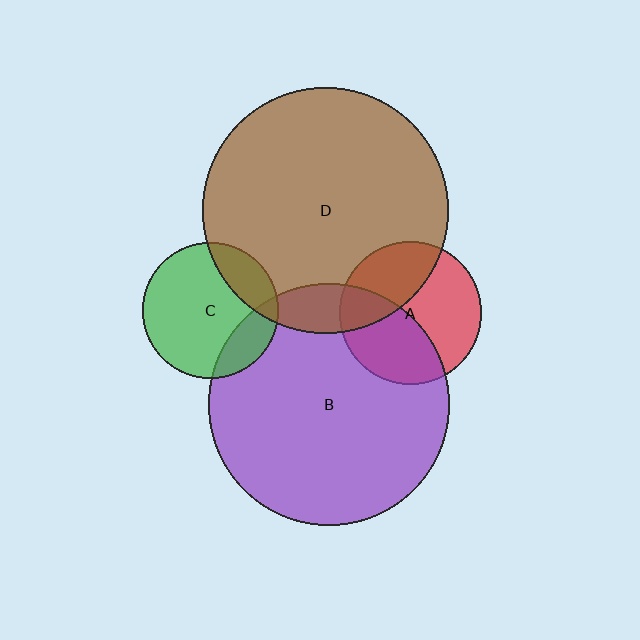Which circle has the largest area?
Circle D (brown).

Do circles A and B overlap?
Yes.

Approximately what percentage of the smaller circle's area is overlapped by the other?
Approximately 40%.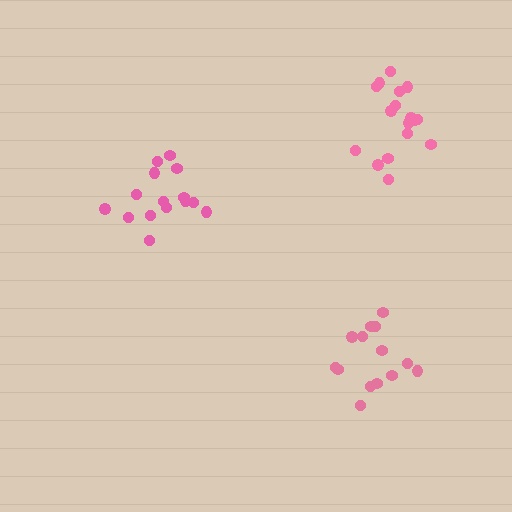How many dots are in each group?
Group 1: 14 dots, Group 2: 17 dots, Group 3: 15 dots (46 total).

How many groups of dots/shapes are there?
There are 3 groups.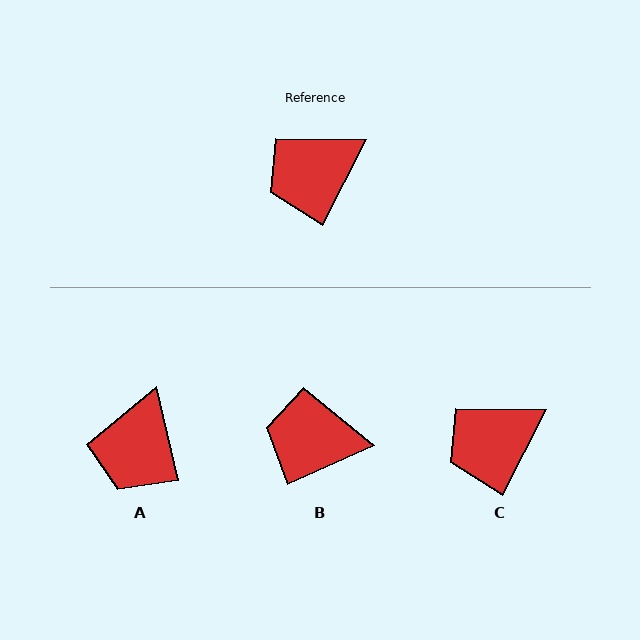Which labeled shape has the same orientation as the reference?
C.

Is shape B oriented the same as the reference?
No, it is off by about 38 degrees.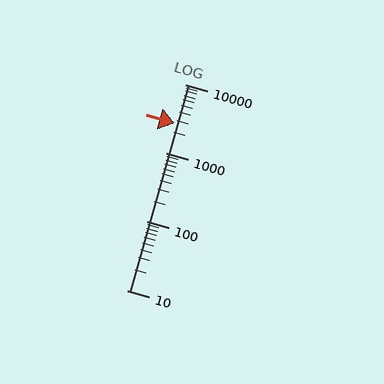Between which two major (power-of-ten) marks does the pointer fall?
The pointer is between 1000 and 10000.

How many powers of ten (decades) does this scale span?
The scale spans 3 decades, from 10 to 10000.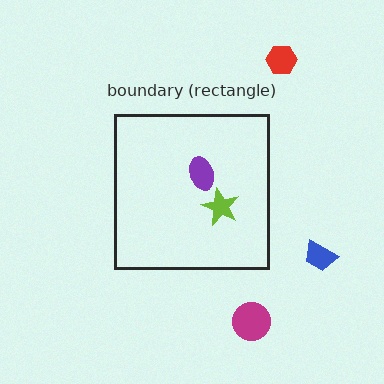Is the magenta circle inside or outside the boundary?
Outside.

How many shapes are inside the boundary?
2 inside, 3 outside.